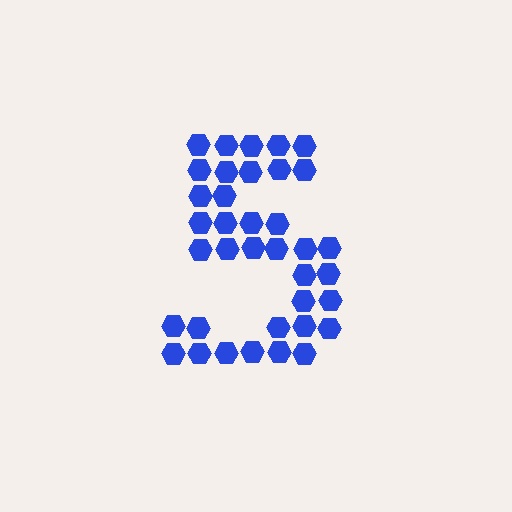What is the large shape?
The large shape is the digit 5.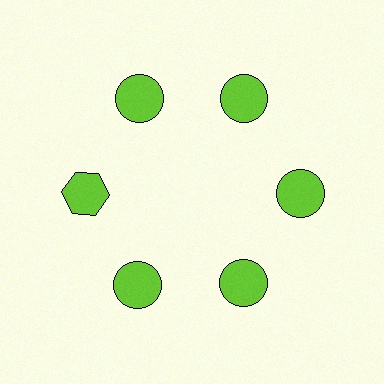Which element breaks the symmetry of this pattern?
The lime hexagon at roughly the 9 o'clock position breaks the symmetry. All other shapes are lime circles.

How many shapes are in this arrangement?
There are 6 shapes arranged in a ring pattern.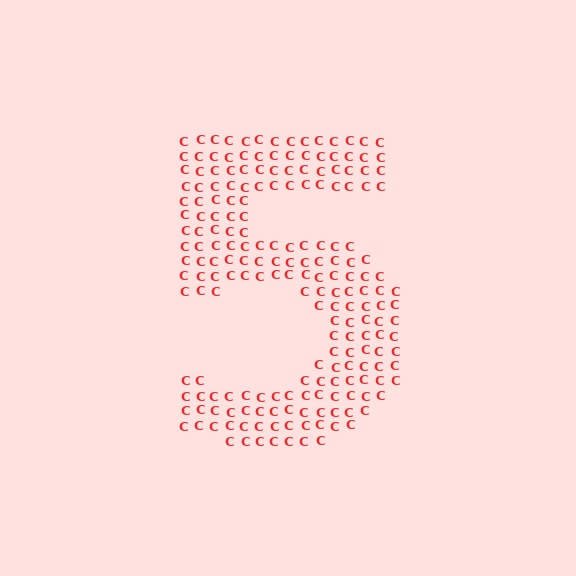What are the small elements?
The small elements are letter C's.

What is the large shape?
The large shape is the digit 5.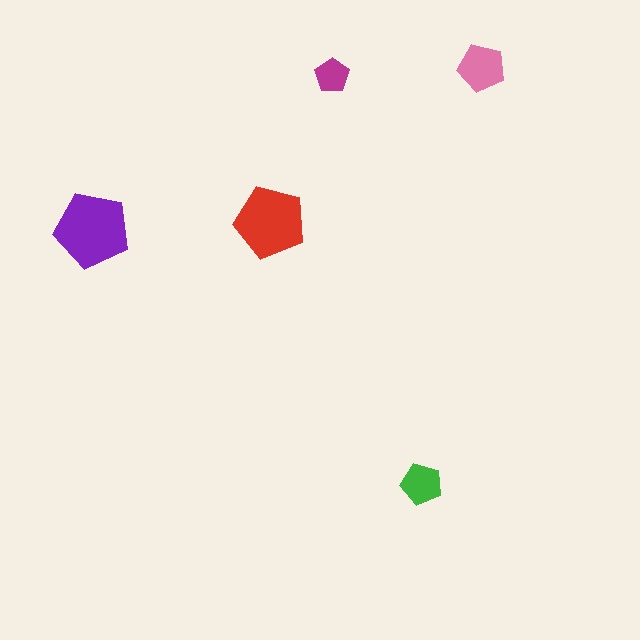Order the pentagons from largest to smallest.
the purple one, the red one, the pink one, the green one, the magenta one.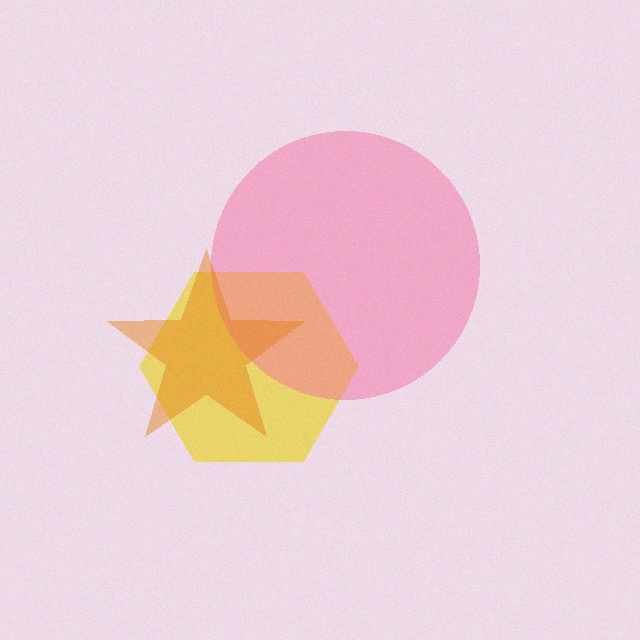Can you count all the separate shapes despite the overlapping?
Yes, there are 3 separate shapes.